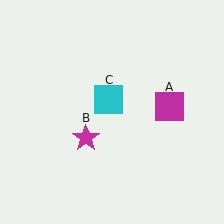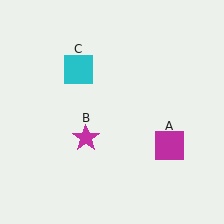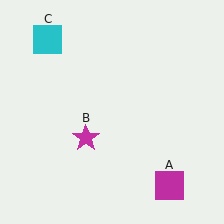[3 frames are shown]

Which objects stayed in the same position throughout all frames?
Magenta star (object B) remained stationary.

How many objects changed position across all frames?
2 objects changed position: magenta square (object A), cyan square (object C).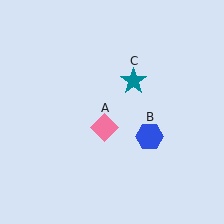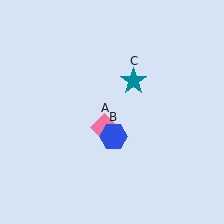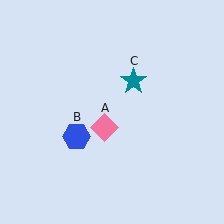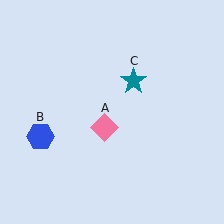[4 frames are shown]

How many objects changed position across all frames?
1 object changed position: blue hexagon (object B).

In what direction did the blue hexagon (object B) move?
The blue hexagon (object B) moved left.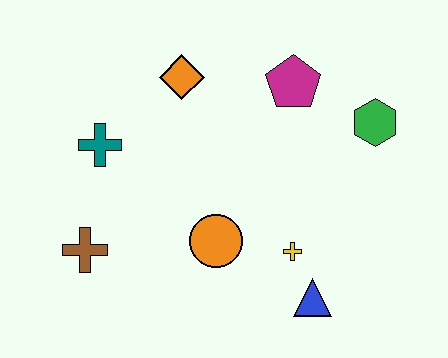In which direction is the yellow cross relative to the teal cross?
The yellow cross is to the right of the teal cross.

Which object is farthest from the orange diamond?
The blue triangle is farthest from the orange diamond.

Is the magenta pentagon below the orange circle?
No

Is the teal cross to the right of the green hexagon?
No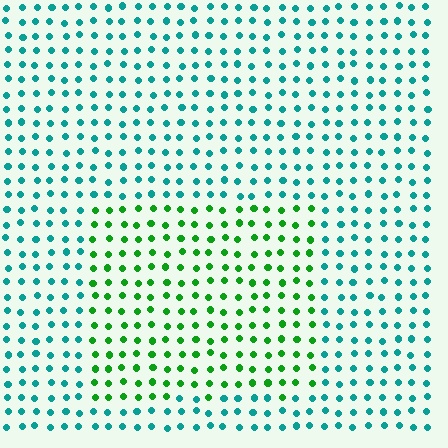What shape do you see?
I see a rectangle.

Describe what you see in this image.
The image is filled with small teal elements in a uniform arrangement. A rectangle-shaped region is visible where the elements are tinted to a slightly different hue, forming a subtle color boundary.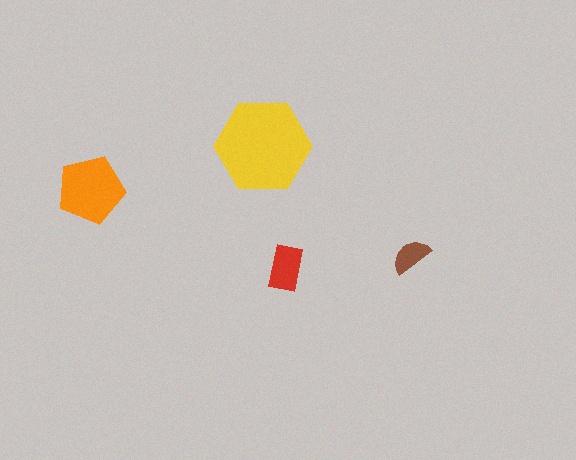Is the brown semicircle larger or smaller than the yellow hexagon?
Smaller.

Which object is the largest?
The yellow hexagon.